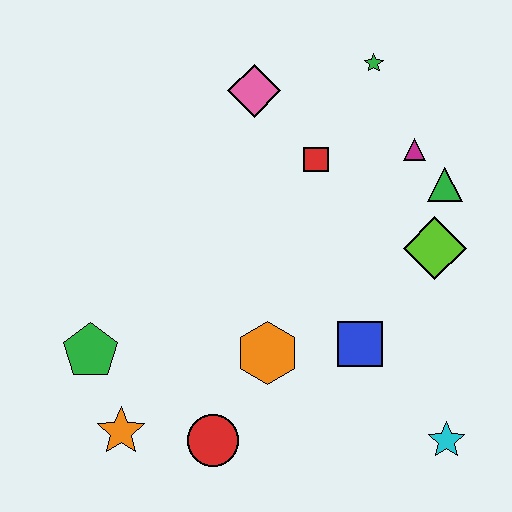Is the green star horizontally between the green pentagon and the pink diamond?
No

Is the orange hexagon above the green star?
No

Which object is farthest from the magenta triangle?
The orange star is farthest from the magenta triangle.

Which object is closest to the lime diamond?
The green triangle is closest to the lime diamond.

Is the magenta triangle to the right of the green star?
Yes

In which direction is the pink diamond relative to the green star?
The pink diamond is to the left of the green star.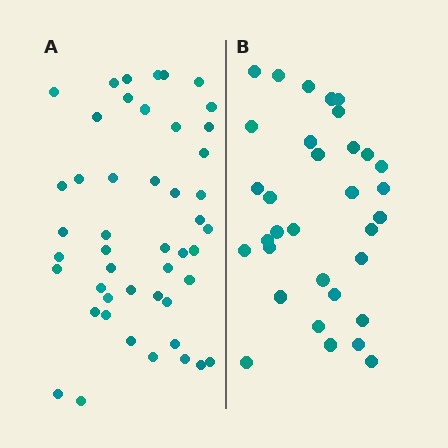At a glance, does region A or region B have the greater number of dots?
Region A (the left region) has more dots.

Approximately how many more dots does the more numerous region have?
Region A has approximately 15 more dots than region B.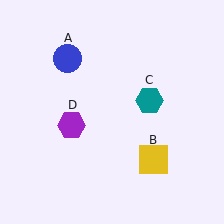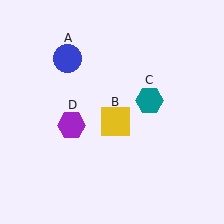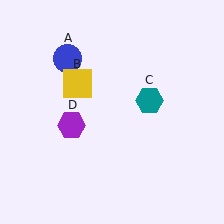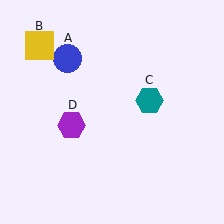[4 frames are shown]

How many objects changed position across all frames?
1 object changed position: yellow square (object B).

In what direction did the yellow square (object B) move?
The yellow square (object B) moved up and to the left.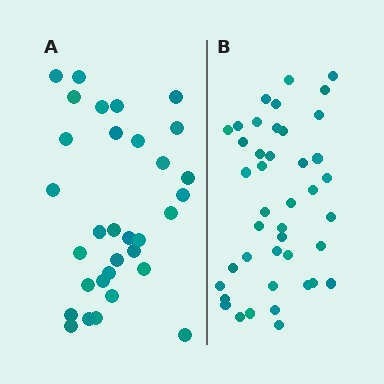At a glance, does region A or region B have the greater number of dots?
Region B (the right region) has more dots.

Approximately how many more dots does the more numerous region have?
Region B has roughly 10 or so more dots than region A.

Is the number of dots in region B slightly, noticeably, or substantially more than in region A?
Region B has noticeably more, but not dramatically so. The ratio is roughly 1.3 to 1.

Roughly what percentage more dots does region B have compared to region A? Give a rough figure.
About 30% more.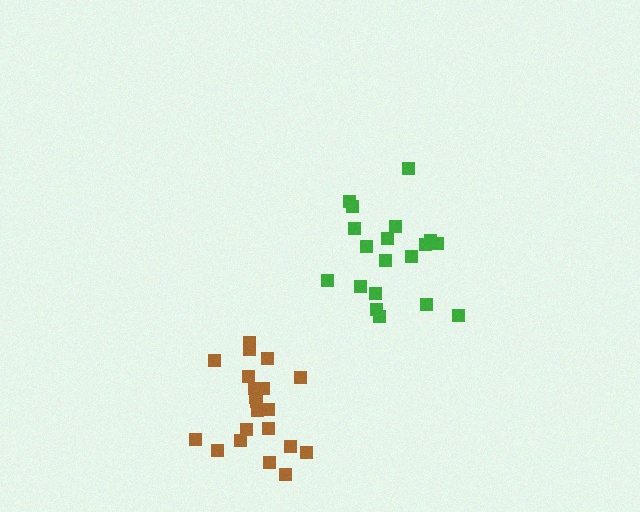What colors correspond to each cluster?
The clusters are colored: green, brown.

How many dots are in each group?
Group 1: 19 dots, Group 2: 21 dots (40 total).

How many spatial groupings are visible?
There are 2 spatial groupings.